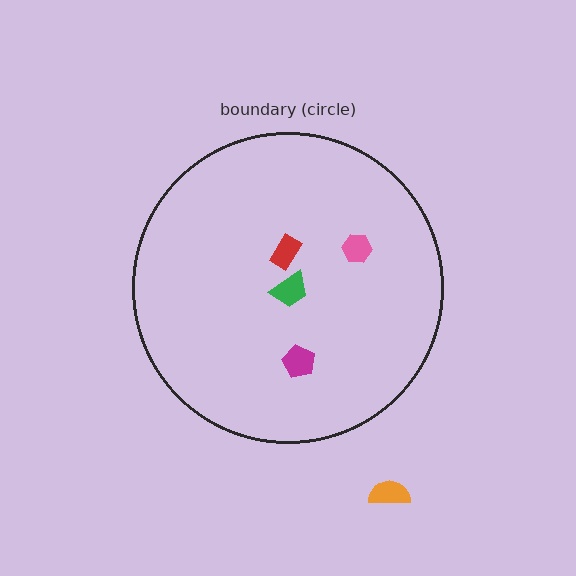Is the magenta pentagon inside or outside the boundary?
Inside.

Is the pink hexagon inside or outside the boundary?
Inside.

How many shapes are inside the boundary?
4 inside, 1 outside.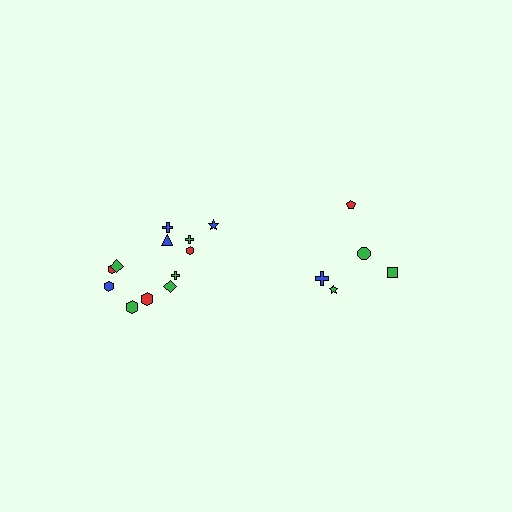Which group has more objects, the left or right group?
The left group.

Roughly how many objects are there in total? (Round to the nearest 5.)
Roughly 15 objects in total.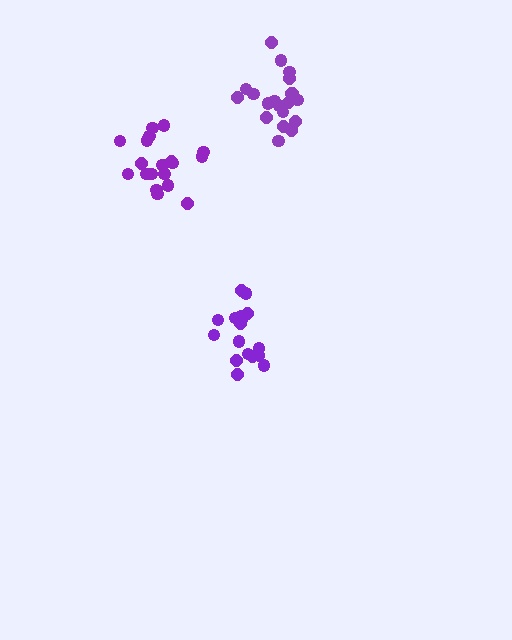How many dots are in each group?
Group 1: 19 dots, Group 2: 20 dots, Group 3: 17 dots (56 total).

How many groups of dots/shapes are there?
There are 3 groups.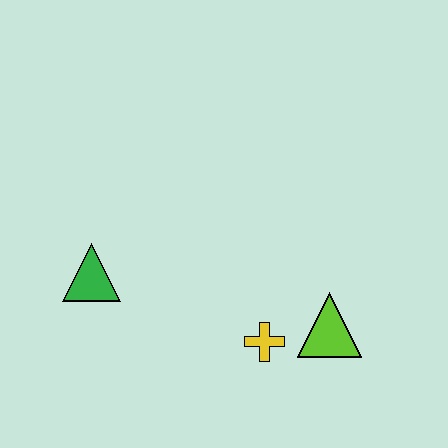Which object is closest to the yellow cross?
The lime triangle is closest to the yellow cross.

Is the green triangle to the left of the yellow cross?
Yes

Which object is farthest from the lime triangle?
The green triangle is farthest from the lime triangle.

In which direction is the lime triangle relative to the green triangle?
The lime triangle is to the right of the green triangle.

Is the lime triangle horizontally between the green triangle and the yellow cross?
No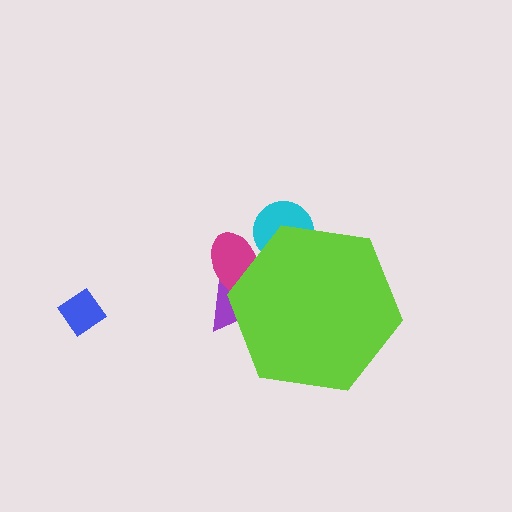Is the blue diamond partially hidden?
No, the blue diamond is fully visible.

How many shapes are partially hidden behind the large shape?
3 shapes are partially hidden.